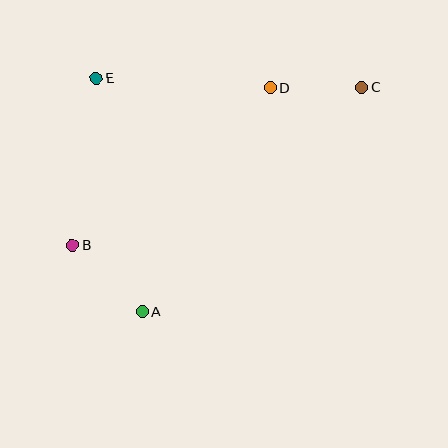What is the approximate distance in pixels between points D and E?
The distance between D and E is approximately 175 pixels.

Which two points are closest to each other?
Points C and D are closest to each other.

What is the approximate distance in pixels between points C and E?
The distance between C and E is approximately 266 pixels.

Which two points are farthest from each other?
Points B and C are farthest from each other.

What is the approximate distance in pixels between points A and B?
The distance between A and B is approximately 97 pixels.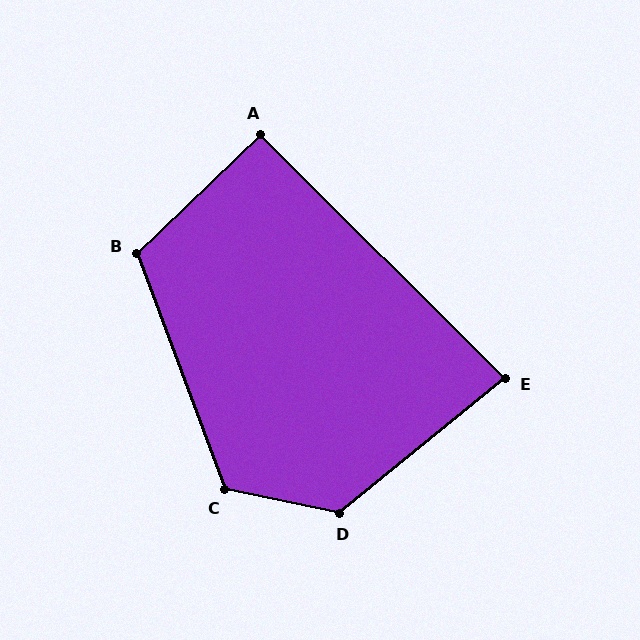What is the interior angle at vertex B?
Approximately 114 degrees (obtuse).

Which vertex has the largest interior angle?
D, at approximately 129 degrees.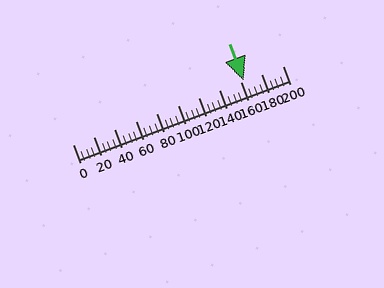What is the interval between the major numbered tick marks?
The major tick marks are spaced 20 units apart.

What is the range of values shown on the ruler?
The ruler shows values from 0 to 200.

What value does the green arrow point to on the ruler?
The green arrow points to approximately 163.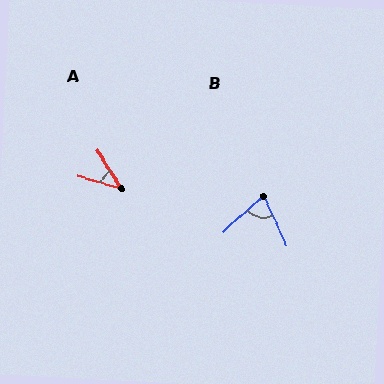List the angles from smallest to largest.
A (42°), B (73°).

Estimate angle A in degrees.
Approximately 42 degrees.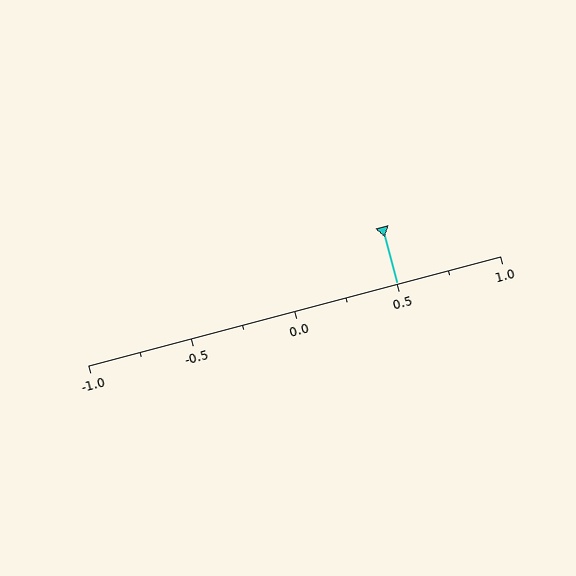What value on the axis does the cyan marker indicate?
The marker indicates approximately 0.5.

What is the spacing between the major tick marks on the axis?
The major ticks are spaced 0.5 apart.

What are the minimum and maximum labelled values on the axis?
The axis runs from -1.0 to 1.0.